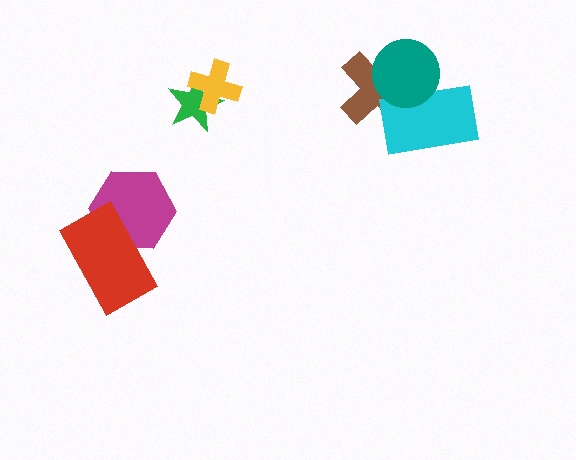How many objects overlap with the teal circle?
2 objects overlap with the teal circle.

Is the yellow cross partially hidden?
No, no other shape covers it.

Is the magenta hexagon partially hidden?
Yes, it is partially covered by another shape.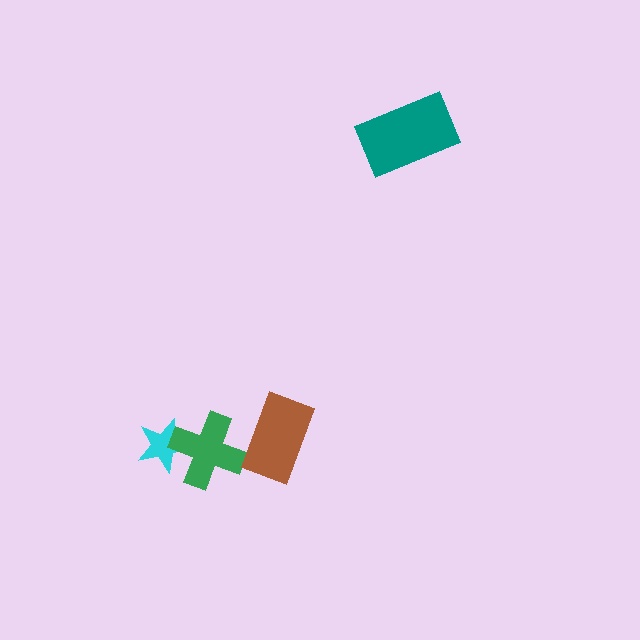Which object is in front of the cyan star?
The green cross is in front of the cyan star.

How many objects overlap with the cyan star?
1 object overlaps with the cyan star.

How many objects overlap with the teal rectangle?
0 objects overlap with the teal rectangle.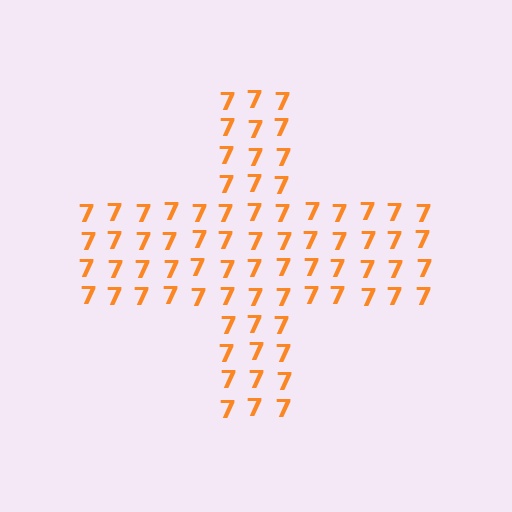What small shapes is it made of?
It is made of small digit 7's.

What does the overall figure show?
The overall figure shows a cross.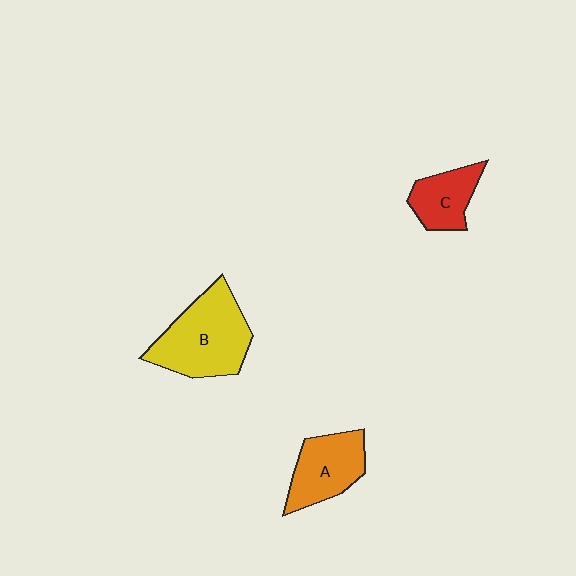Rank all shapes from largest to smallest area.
From largest to smallest: B (yellow), A (orange), C (red).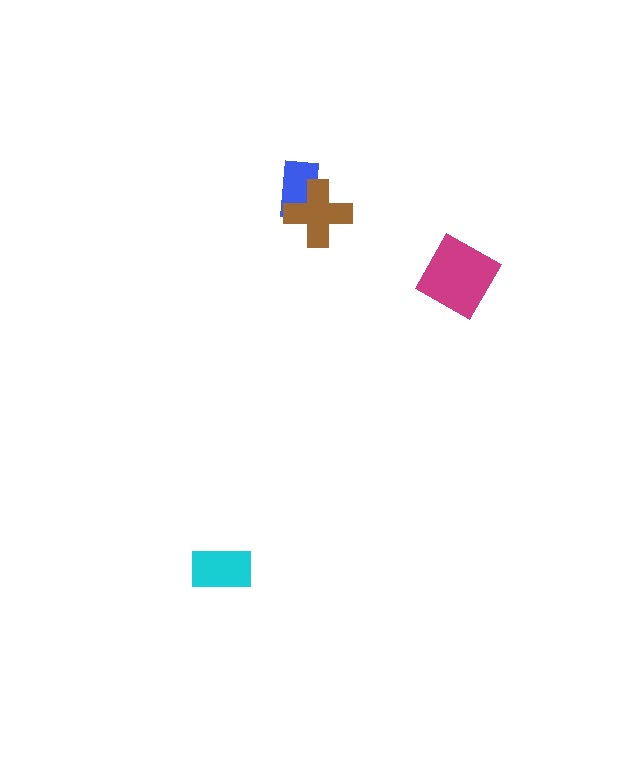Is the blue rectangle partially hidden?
Yes, it is partially covered by another shape.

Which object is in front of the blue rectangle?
The brown cross is in front of the blue rectangle.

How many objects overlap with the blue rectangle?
1 object overlaps with the blue rectangle.